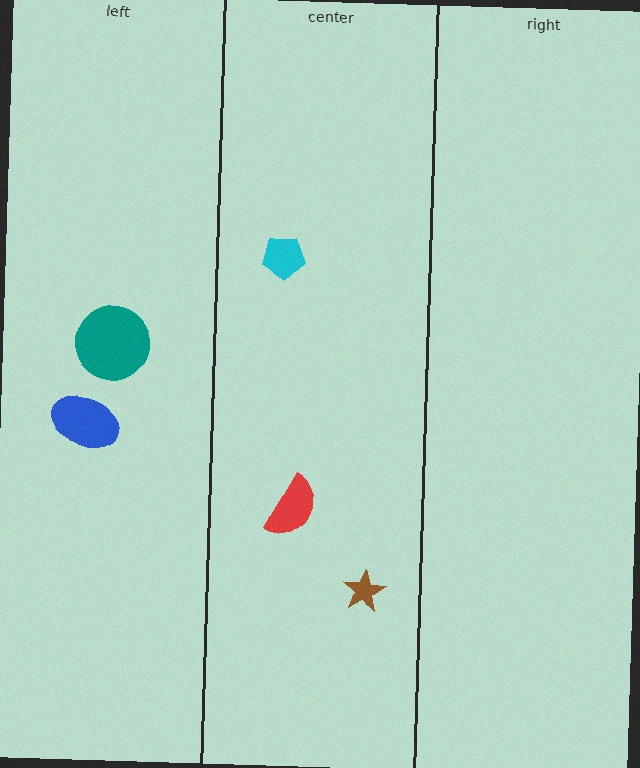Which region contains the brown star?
The center region.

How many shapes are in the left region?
2.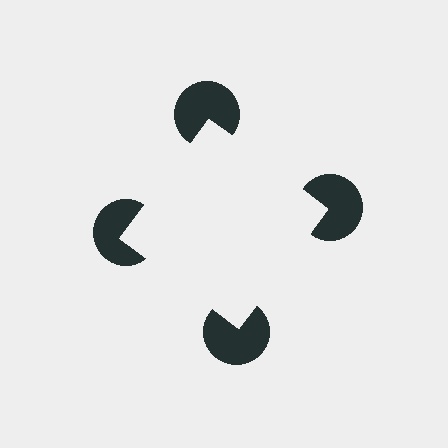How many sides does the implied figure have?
4 sides.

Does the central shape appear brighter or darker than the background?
It typically appears slightly brighter than the background, even though no actual brightness change is drawn.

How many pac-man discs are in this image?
There are 4 — one at each vertex of the illusory square.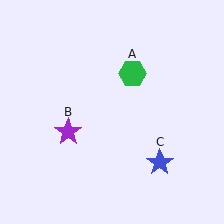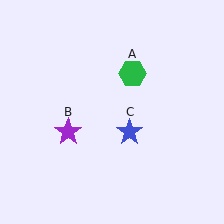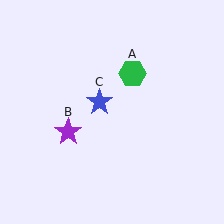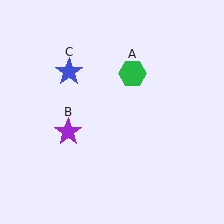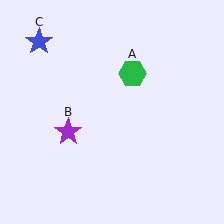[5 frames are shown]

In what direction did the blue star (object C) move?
The blue star (object C) moved up and to the left.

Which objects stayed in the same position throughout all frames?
Green hexagon (object A) and purple star (object B) remained stationary.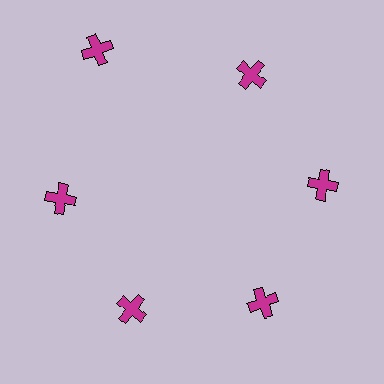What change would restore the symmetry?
The symmetry would be restored by moving it inward, back onto the ring so that all 6 crosses sit at equal angles and equal distance from the center.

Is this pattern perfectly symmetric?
No. The 6 magenta crosses are arranged in a ring, but one element near the 11 o'clock position is pushed outward from the center, breaking the 6-fold rotational symmetry.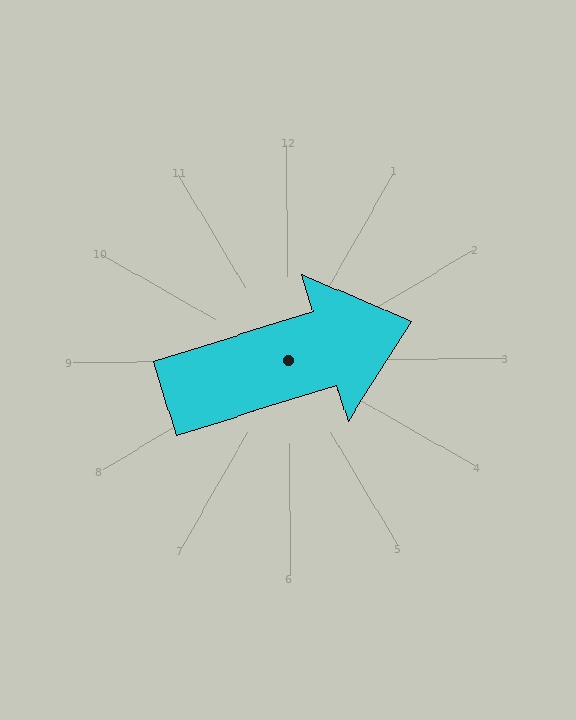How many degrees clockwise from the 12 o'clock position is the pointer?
Approximately 73 degrees.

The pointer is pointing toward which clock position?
Roughly 2 o'clock.